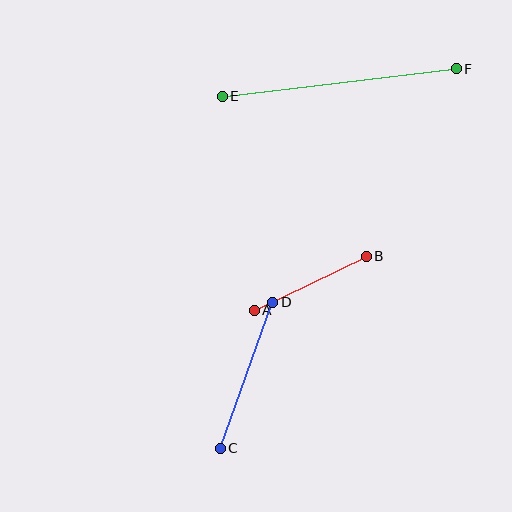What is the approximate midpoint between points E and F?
The midpoint is at approximately (339, 83) pixels.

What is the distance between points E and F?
The distance is approximately 235 pixels.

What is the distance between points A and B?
The distance is approximately 124 pixels.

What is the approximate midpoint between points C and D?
The midpoint is at approximately (247, 375) pixels.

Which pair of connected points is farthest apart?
Points E and F are farthest apart.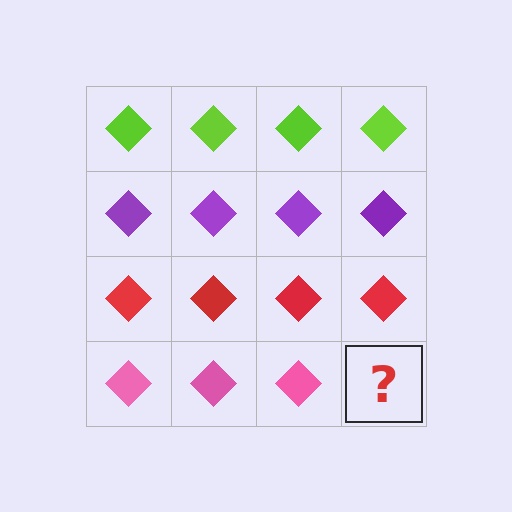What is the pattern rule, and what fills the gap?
The rule is that each row has a consistent color. The gap should be filled with a pink diamond.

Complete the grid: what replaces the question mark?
The question mark should be replaced with a pink diamond.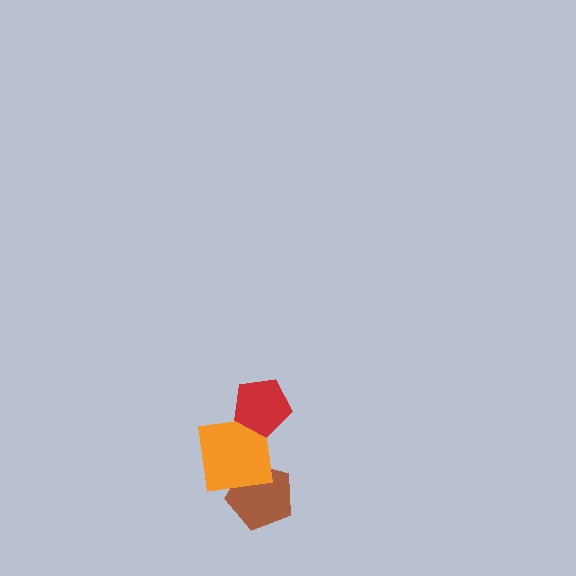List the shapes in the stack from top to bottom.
From top to bottom: the red pentagon, the orange square, the brown pentagon.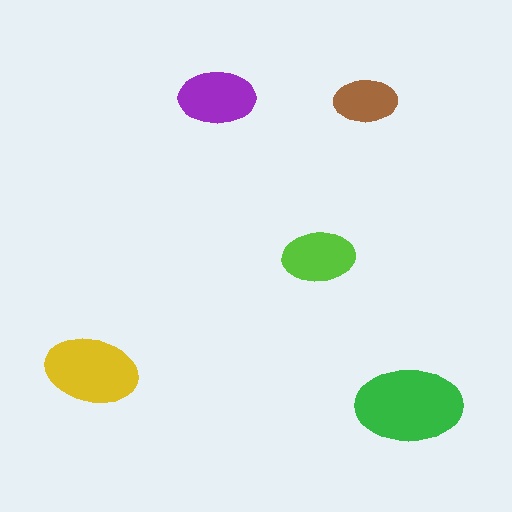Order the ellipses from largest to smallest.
the green one, the yellow one, the purple one, the lime one, the brown one.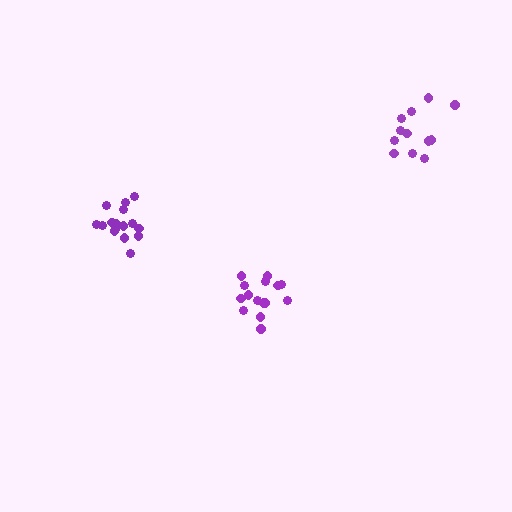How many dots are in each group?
Group 1: 15 dots, Group 2: 16 dots, Group 3: 12 dots (43 total).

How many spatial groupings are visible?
There are 3 spatial groupings.